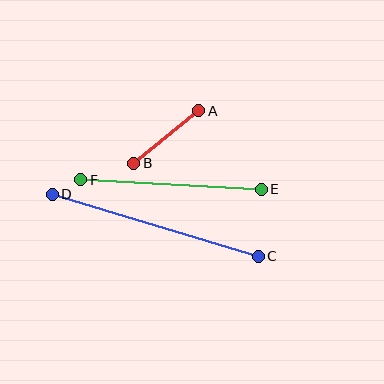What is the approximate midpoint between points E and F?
The midpoint is at approximately (171, 185) pixels.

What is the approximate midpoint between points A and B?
The midpoint is at approximately (166, 137) pixels.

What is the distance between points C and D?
The distance is approximately 215 pixels.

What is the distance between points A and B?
The distance is approximately 83 pixels.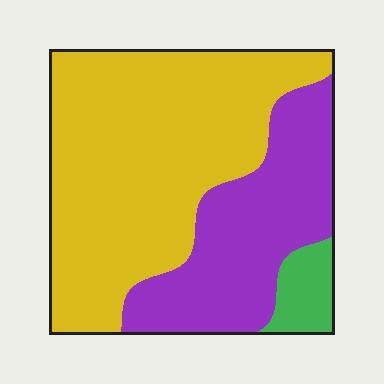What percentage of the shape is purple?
Purple takes up between a sixth and a third of the shape.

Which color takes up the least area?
Green, at roughly 5%.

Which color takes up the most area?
Yellow, at roughly 60%.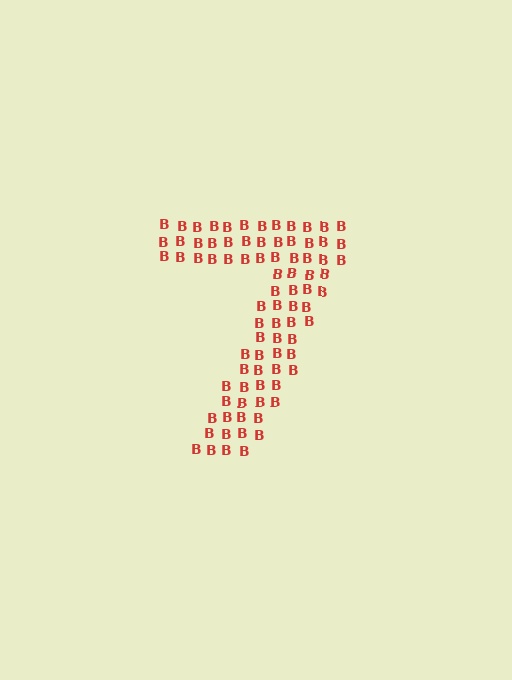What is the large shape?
The large shape is the digit 7.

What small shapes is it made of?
It is made of small letter B's.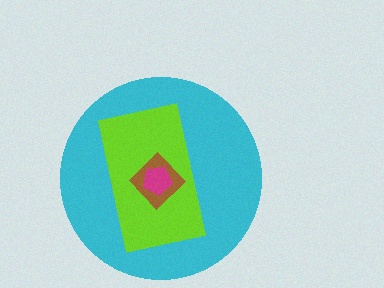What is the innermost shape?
The magenta pentagon.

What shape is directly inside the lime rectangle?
The brown diamond.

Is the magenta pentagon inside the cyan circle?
Yes.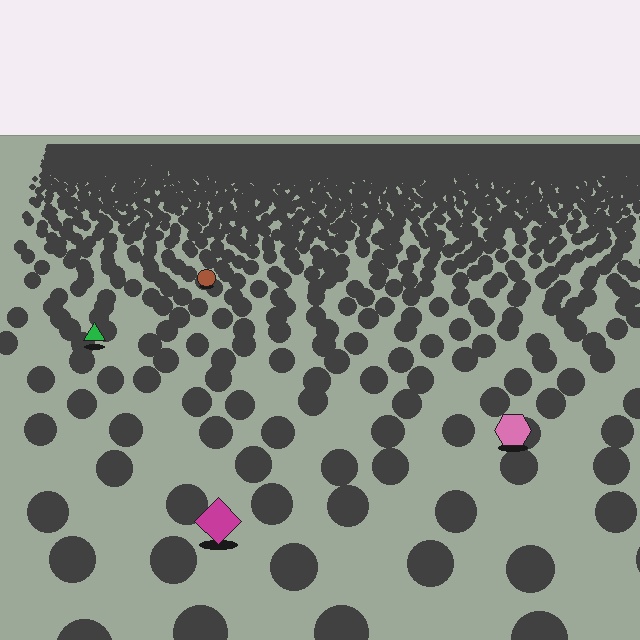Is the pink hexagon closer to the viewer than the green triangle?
Yes. The pink hexagon is closer — you can tell from the texture gradient: the ground texture is coarser near it.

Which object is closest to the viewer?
The magenta diamond is closest. The texture marks near it are larger and more spread out.